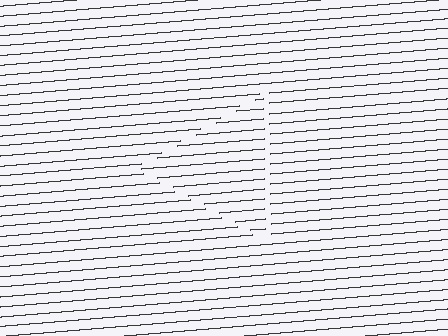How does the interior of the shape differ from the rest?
The interior of the shape contains the same grating, shifted by half a period — the contour is defined by the phase discontinuity where line-ends from the inner and outer gratings abut.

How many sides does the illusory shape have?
3 sides — the line-ends trace a triangle.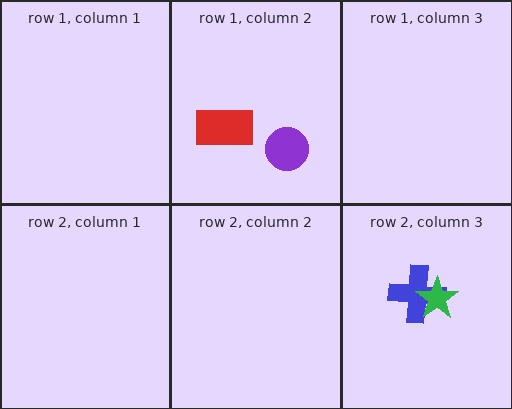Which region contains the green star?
The row 2, column 3 region.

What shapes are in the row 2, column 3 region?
The blue cross, the green star.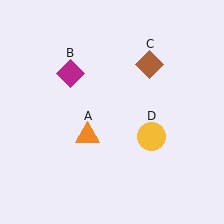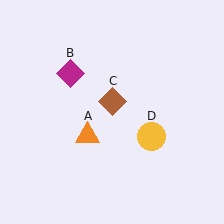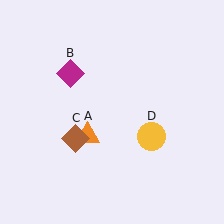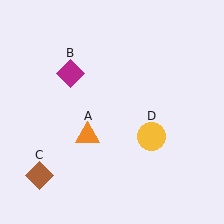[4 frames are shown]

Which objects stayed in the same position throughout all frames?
Orange triangle (object A) and magenta diamond (object B) and yellow circle (object D) remained stationary.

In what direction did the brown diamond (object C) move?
The brown diamond (object C) moved down and to the left.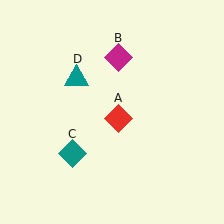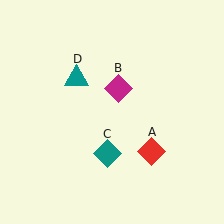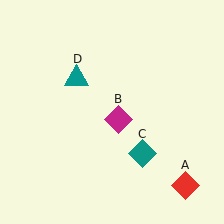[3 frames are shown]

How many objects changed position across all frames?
3 objects changed position: red diamond (object A), magenta diamond (object B), teal diamond (object C).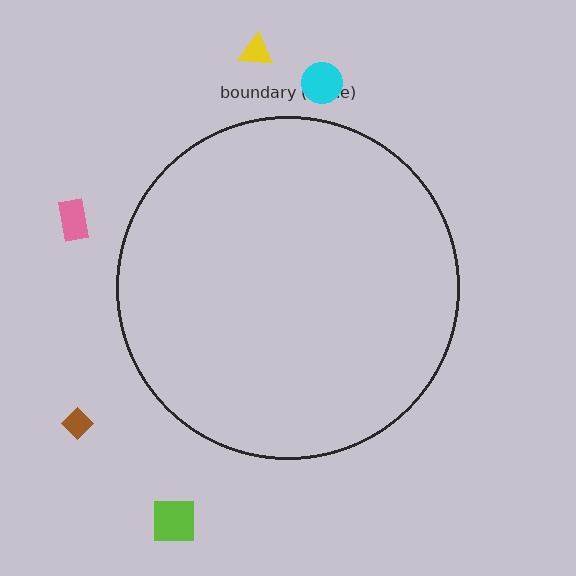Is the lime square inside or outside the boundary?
Outside.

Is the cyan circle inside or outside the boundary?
Outside.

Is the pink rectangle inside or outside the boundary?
Outside.